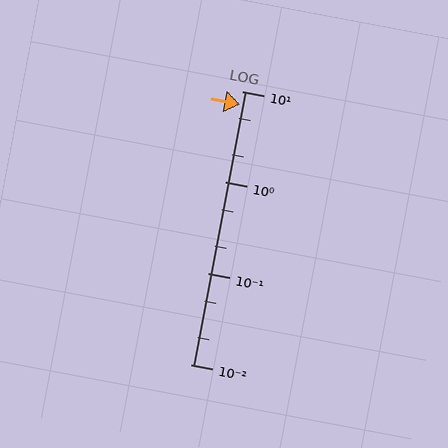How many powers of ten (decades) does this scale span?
The scale spans 3 decades, from 0.01 to 10.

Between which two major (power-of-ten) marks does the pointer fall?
The pointer is between 1 and 10.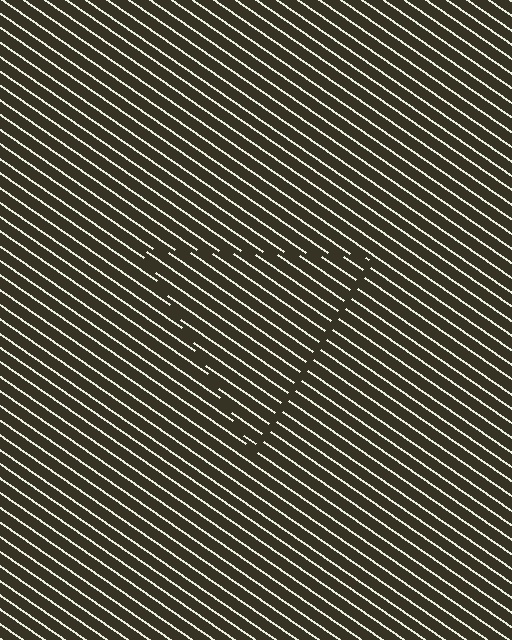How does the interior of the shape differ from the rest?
The interior of the shape contains the same grating, shifted by half a period — the contour is defined by the phase discontinuity where line-ends from the inner and outer gratings abut.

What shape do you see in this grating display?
An illusory triangle. The interior of the shape contains the same grating, shifted by half a period — the contour is defined by the phase discontinuity where line-ends from the inner and outer gratings abut.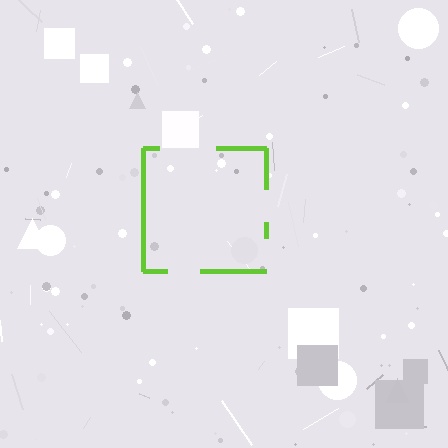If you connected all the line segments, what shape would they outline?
They would outline a square.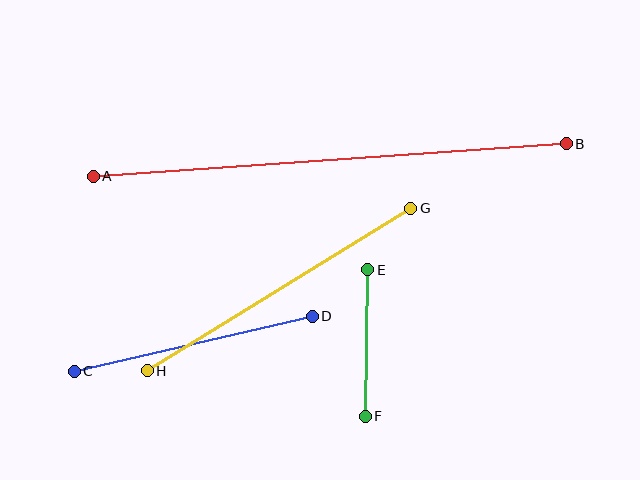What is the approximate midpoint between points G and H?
The midpoint is at approximately (279, 290) pixels.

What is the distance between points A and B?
The distance is approximately 474 pixels.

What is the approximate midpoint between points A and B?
The midpoint is at approximately (330, 160) pixels.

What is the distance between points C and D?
The distance is approximately 244 pixels.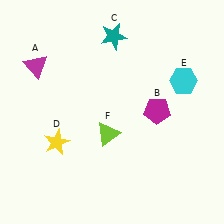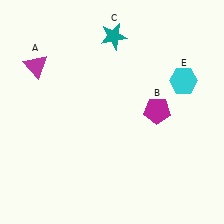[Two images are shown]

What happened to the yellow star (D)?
The yellow star (D) was removed in Image 2. It was in the bottom-left area of Image 1.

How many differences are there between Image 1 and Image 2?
There are 2 differences between the two images.